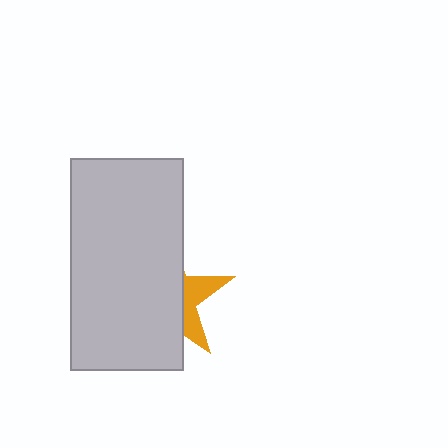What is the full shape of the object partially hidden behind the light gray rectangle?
The partially hidden object is an orange star.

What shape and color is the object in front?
The object in front is a light gray rectangle.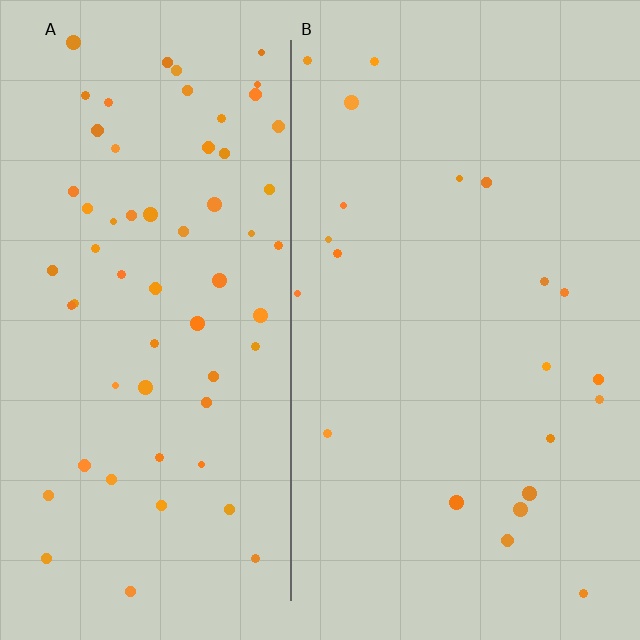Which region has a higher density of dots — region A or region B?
A (the left).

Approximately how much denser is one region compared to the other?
Approximately 2.9× — region A over region B.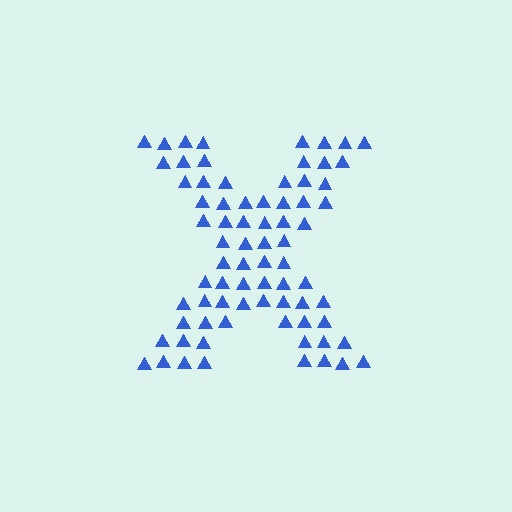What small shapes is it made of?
It is made of small triangles.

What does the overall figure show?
The overall figure shows the letter X.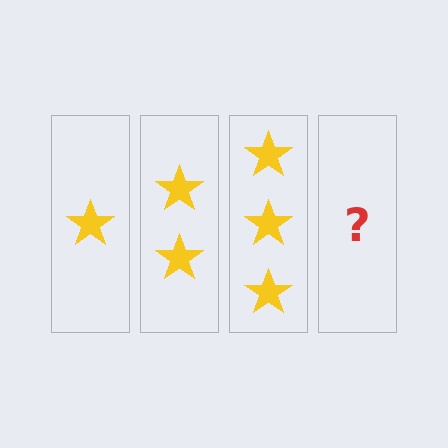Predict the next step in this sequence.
The next step is 4 stars.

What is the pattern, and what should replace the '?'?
The pattern is that each step adds one more star. The '?' should be 4 stars.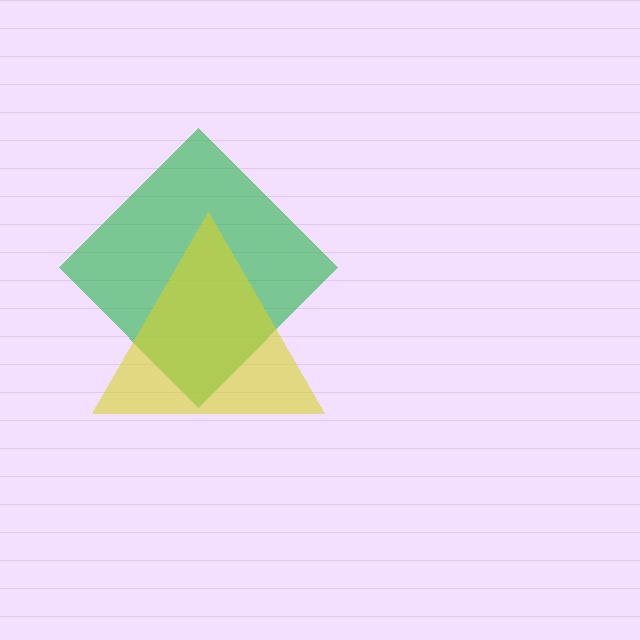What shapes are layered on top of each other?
The layered shapes are: a green diamond, a yellow triangle.